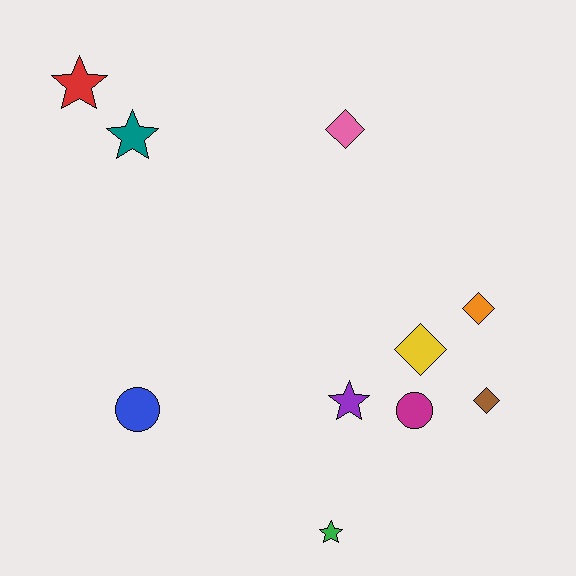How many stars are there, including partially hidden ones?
There are 4 stars.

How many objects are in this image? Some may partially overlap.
There are 10 objects.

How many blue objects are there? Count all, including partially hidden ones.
There is 1 blue object.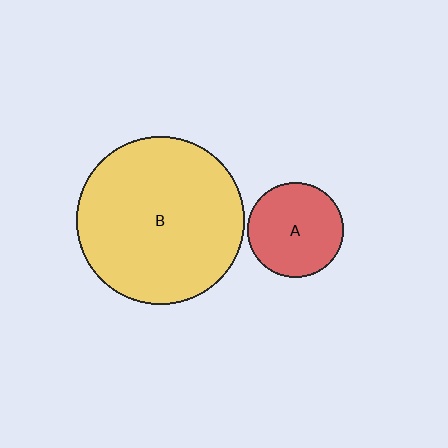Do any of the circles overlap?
No, none of the circles overlap.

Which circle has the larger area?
Circle B (yellow).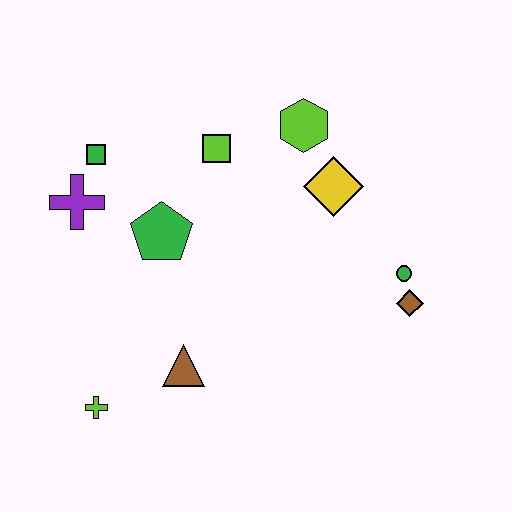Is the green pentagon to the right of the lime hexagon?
No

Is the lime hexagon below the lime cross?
No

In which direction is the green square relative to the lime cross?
The green square is above the lime cross.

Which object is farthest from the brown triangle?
The lime hexagon is farthest from the brown triangle.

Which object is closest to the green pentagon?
The purple cross is closest to the green pentagon.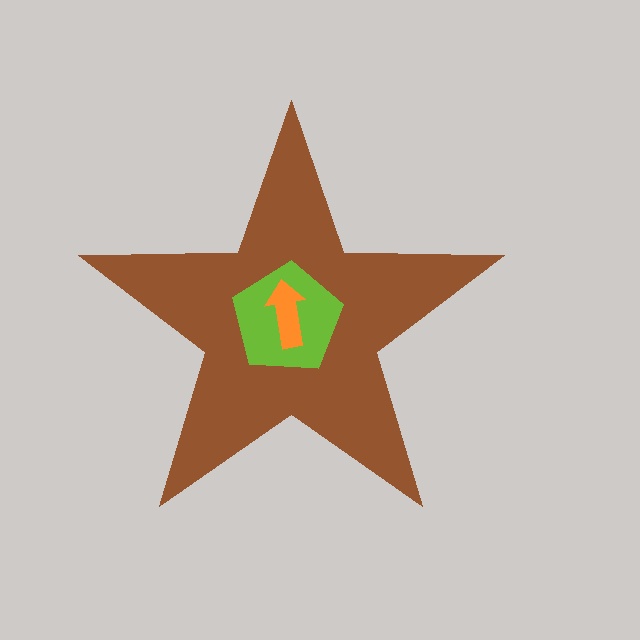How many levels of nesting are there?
3.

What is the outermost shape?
The brown star.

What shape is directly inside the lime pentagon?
The orange arrow.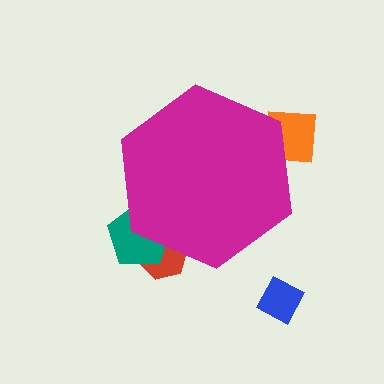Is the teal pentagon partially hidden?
Yes, the teal pentagon is partially hidden behind the magenta hexagon.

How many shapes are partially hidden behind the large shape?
3 shapes are partially hidden.